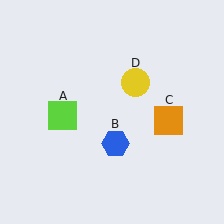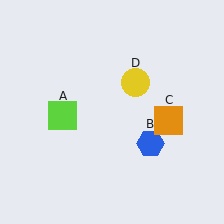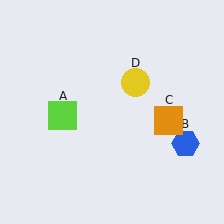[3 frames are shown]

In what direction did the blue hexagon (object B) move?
The blue hexagon (object B) moved right.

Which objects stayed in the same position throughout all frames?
Lime square (object A) and orange square (object C) and yellow circle (object D) remained stationary.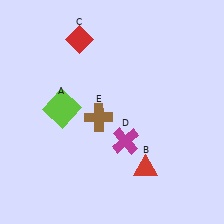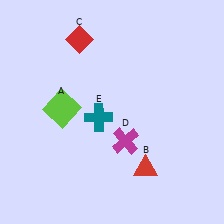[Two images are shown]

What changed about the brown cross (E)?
In Image 1, E is brown. In Image 2, it changed to teal.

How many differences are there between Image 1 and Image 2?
There is 1 difference between the two images.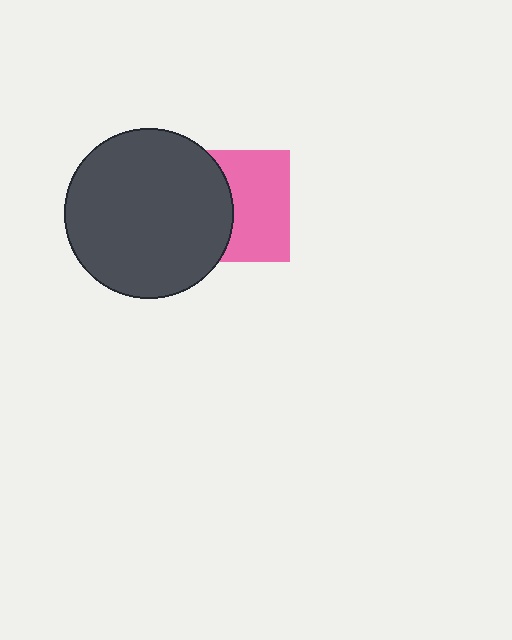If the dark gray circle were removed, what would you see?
You would see the complete pink square.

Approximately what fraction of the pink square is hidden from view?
Roughly 44% of the pink square is hidden behind the dark gray circle.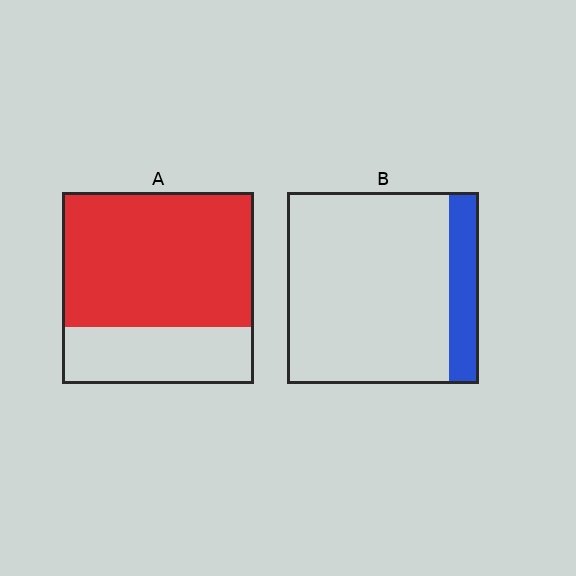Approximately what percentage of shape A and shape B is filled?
A is approximately 70% and B is approximately 15%.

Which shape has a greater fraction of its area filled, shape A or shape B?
Shape A.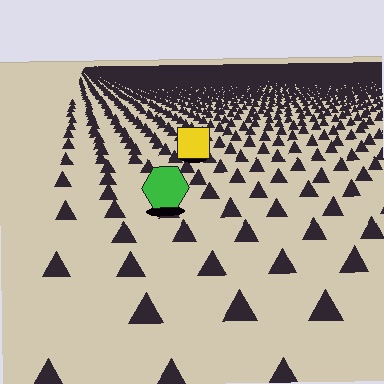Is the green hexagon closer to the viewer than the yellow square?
Yes. The green hexagon is closer — you can tell from the texture gradient: the ground texture is coarser near it.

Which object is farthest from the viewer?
The yellow square is farthest from the viewer. It appears smaller and the ground texture around it is denser.